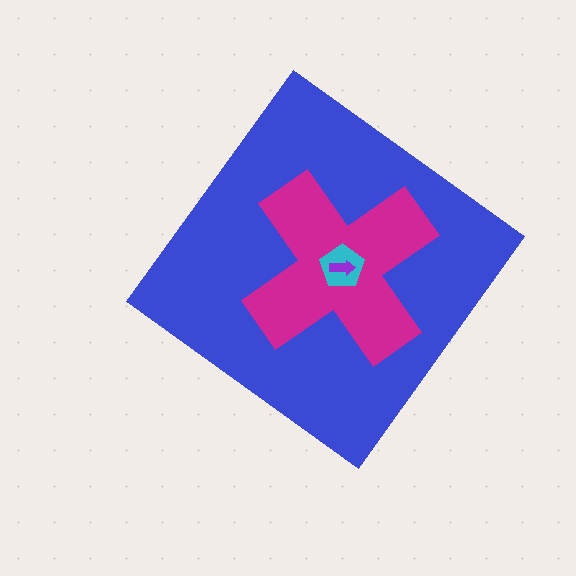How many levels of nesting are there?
4.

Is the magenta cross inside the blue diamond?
Yes.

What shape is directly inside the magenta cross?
The cyan pentagon.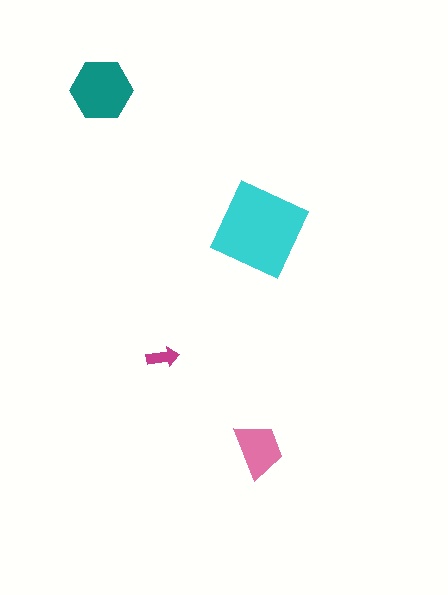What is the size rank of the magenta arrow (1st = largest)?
4th.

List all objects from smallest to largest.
The magenta arrow, the pink trapezoid, the teal hexagon, the cyan square.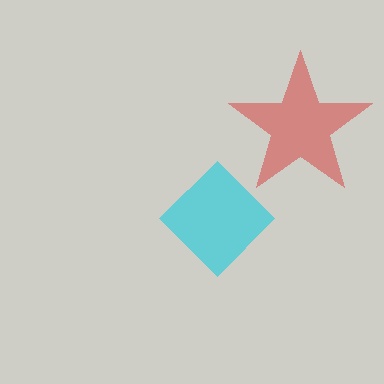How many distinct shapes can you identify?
There are 2 distinct shapes: a red star, a cyan diamond.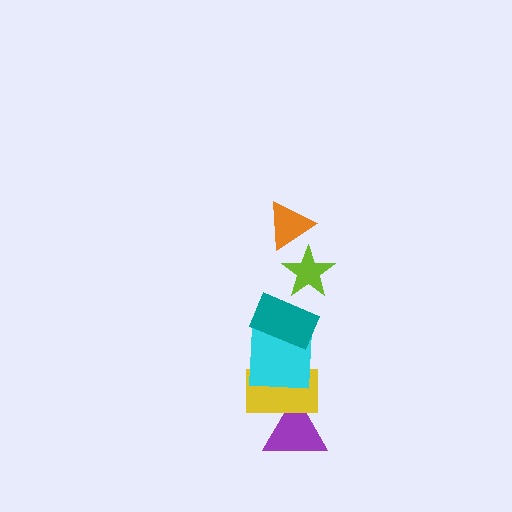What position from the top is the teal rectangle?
The teal rectangle is 3rd from the top.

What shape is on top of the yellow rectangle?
The cyan square is on top of the yellow rectangle.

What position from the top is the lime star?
The lime star is 2nd from the top.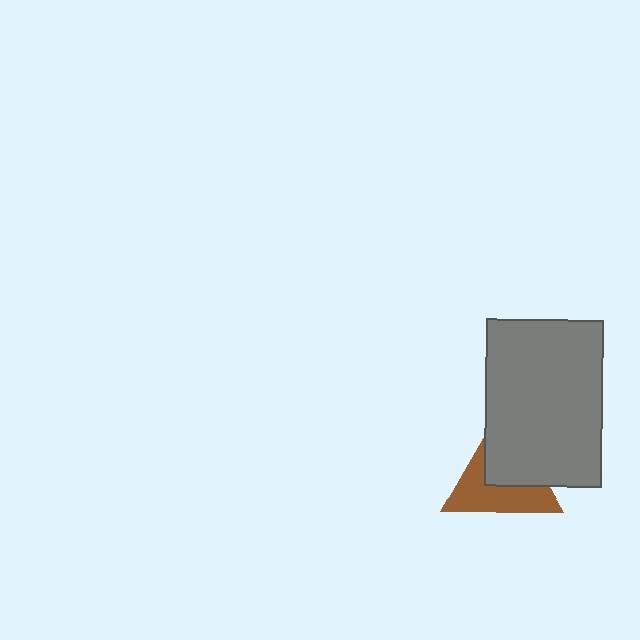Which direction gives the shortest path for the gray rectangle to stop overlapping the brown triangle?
Moving toward the upper-right gives the shortest separation.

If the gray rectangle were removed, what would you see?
You would see the complete brown triangle.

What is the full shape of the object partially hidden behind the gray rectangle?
The partially hidden object is a brown triangle.